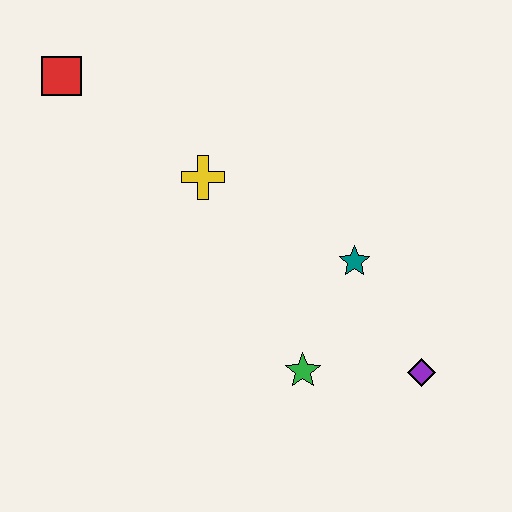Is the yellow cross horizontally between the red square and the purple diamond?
Yes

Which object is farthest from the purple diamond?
The red square is farthest from the purple diamond.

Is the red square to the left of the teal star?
Yes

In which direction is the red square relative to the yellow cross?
The red square is to the left of the yellow cross.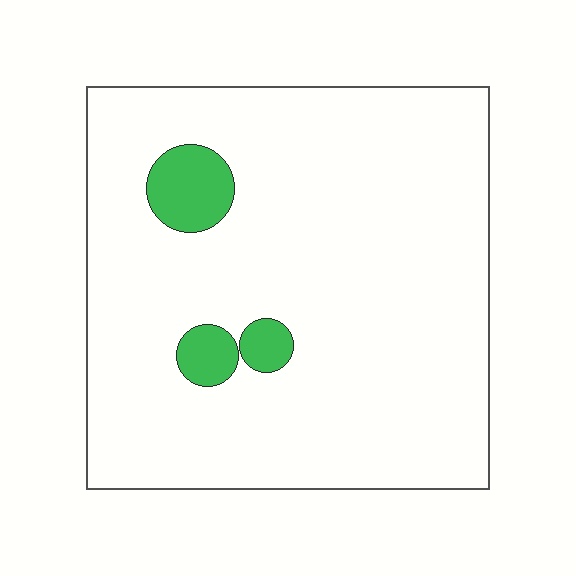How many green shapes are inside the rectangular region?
3.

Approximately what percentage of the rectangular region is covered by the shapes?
Approximately 5%.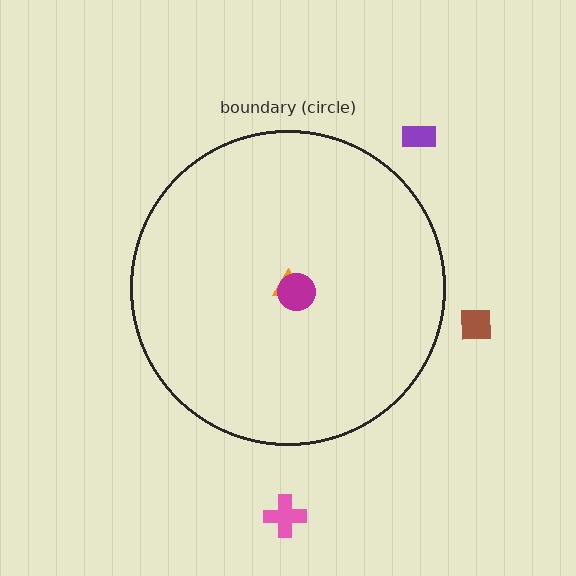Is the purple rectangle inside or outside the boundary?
Outside.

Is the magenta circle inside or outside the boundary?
Inside.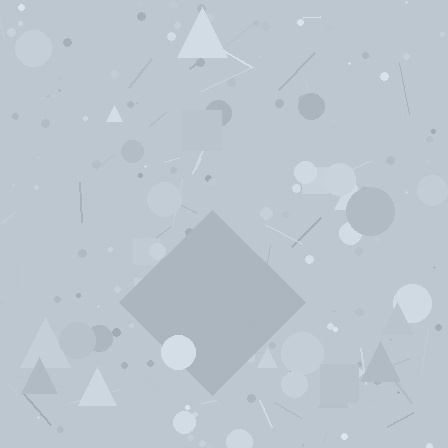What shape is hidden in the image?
A diamond is hidden in the image.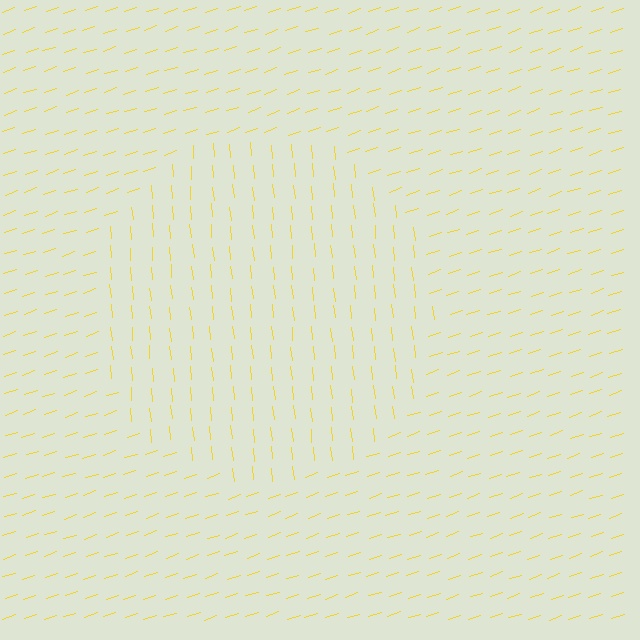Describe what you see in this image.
The image is filled with small yellow line segments. A circle region in the image has lines oriented differently from the surrounding lines, creating a visible texture boundary.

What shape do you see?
I see a circle.